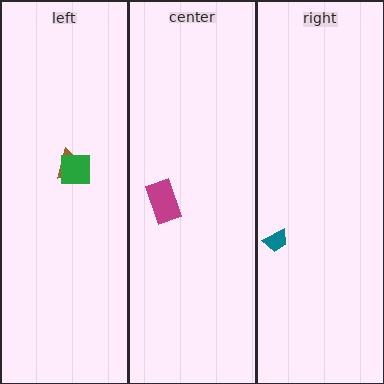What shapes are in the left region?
The brown triangle, the green square.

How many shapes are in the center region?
1.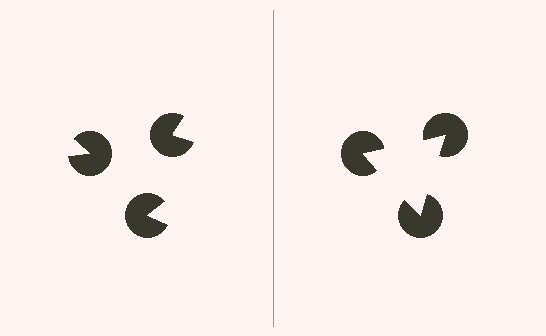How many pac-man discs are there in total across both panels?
6 — 3 on each side.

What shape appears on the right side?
An illusory triangle.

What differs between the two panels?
The pac-man discs are positioned identically on both sides; only the wedge orientations differ. On the right they align to a triangle; on the left they are misaligned.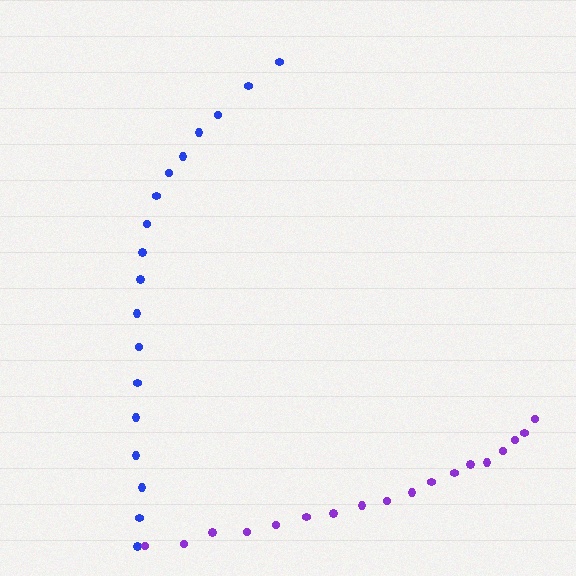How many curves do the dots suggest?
There are 2 distinct paths.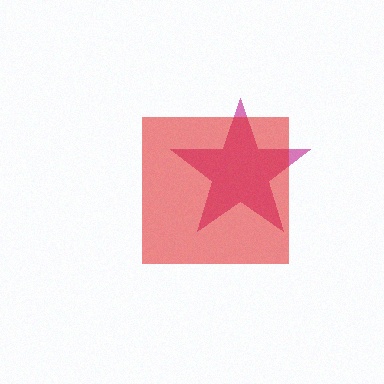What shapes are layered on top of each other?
The layered shapes are: a magenta star, a red square.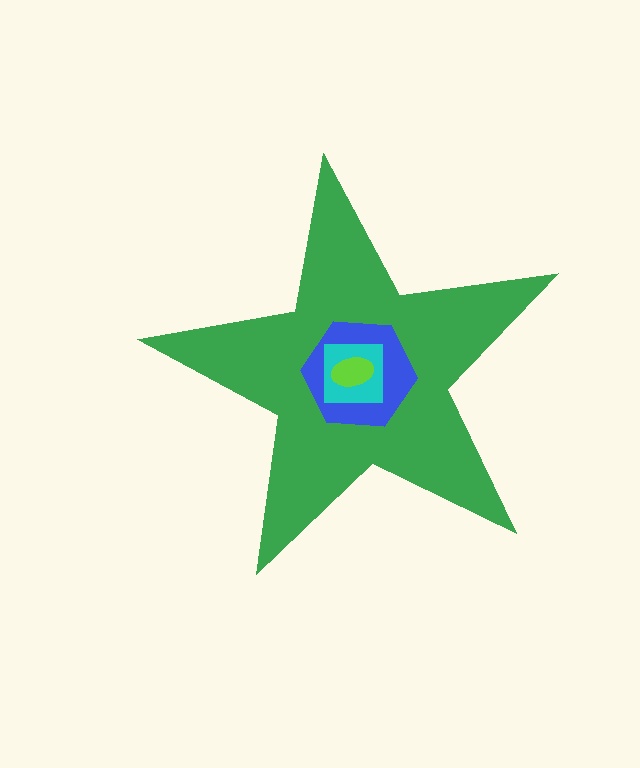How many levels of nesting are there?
4.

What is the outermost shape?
The green star.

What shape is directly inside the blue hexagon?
The cyan square.